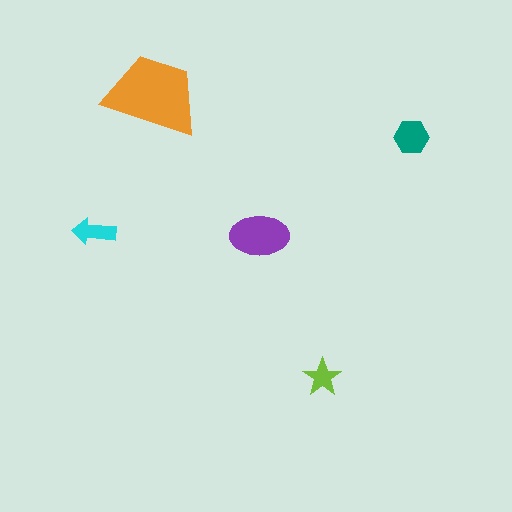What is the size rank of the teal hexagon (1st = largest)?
3rd.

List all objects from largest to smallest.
The orange trapezoid, the purple ellipse, the teal hexagon, the cyan arrow, the lime star.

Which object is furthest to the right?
The teal hexagon is rightmost.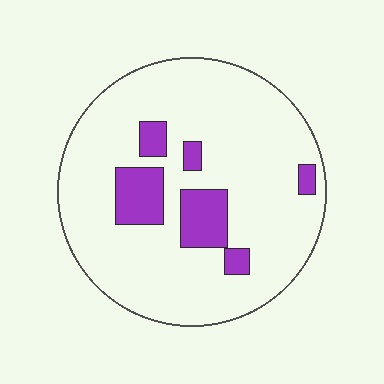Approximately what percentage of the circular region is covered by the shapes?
Approximately 15%.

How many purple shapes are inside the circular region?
6.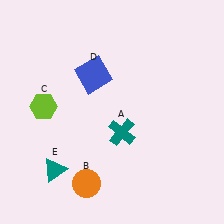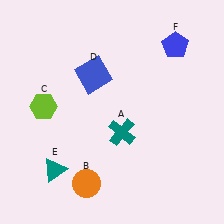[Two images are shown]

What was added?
A blue pentagon (F) was added in Image 2.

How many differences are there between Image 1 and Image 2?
There is 1 difference between the two images.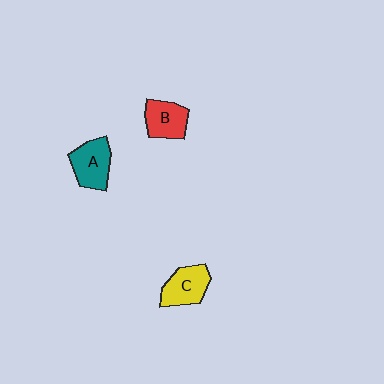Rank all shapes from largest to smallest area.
From largest to smallest: A (teal), C (yellow), B (red).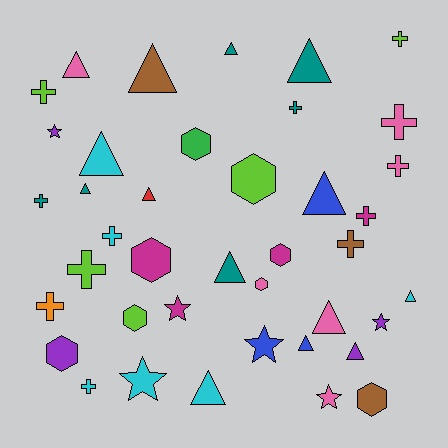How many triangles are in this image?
There are 14 triangles.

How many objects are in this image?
There are 40 objects.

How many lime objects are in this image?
There are 5 lime objects.